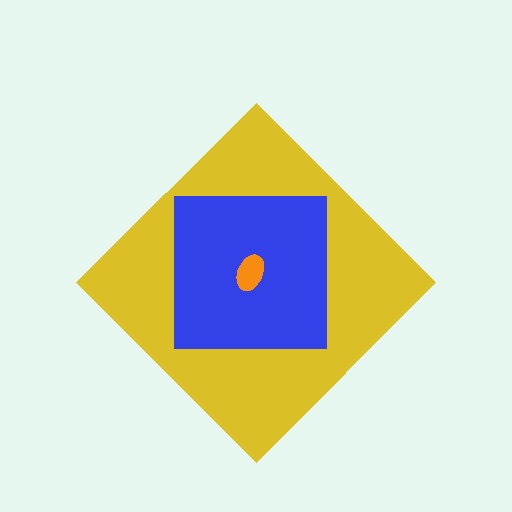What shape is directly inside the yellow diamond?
The blue square.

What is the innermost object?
The orange ellipse.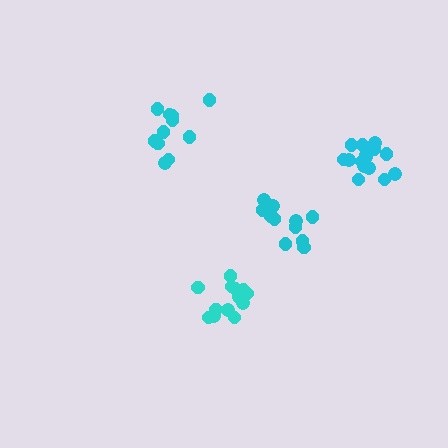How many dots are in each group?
Group 1: 15 dots, Group 2: 11 dots, Group 3: 13 dots, Group 4: 12 dots (51 total).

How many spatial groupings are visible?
There are 4 spatial groupings.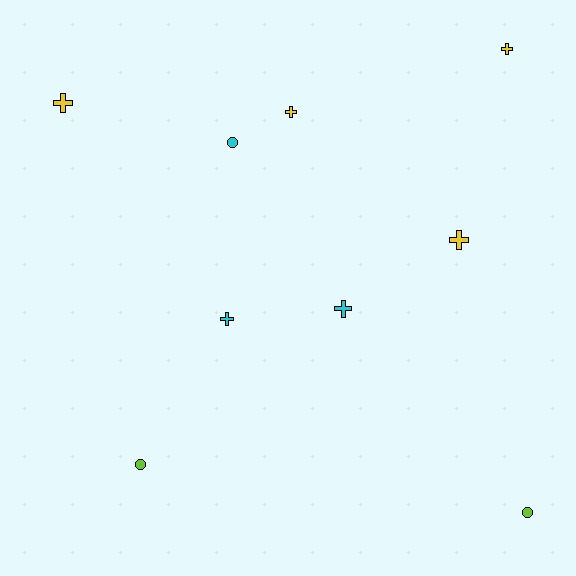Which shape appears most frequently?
Cross, with 6 objects.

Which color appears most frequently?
Yellow, with 4 objects.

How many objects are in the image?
There are 9 objects.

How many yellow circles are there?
There are no yellow circles.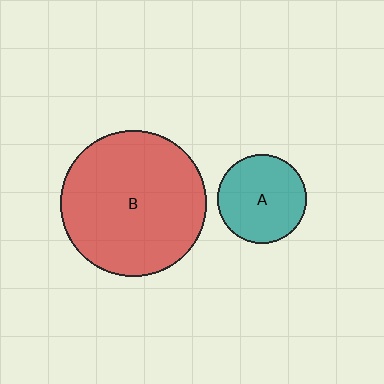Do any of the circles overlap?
No, none of the circles overlap.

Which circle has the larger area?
Circle B (red).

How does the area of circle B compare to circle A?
Approximately 2.7 times.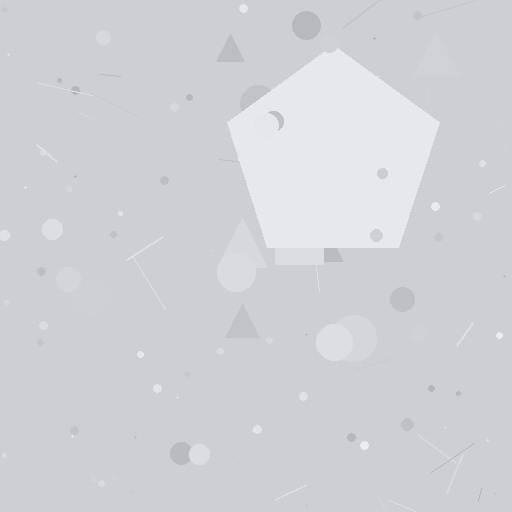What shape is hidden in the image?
A pentagon is hidden in the image.